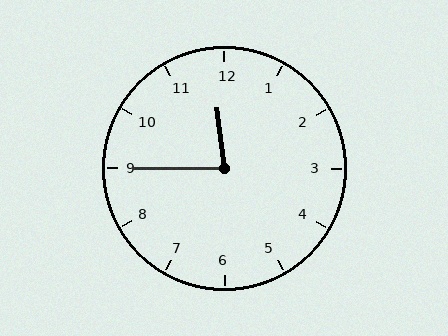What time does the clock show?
11:45.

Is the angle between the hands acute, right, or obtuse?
It is acute.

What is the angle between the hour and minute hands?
Approximately 82 degrees.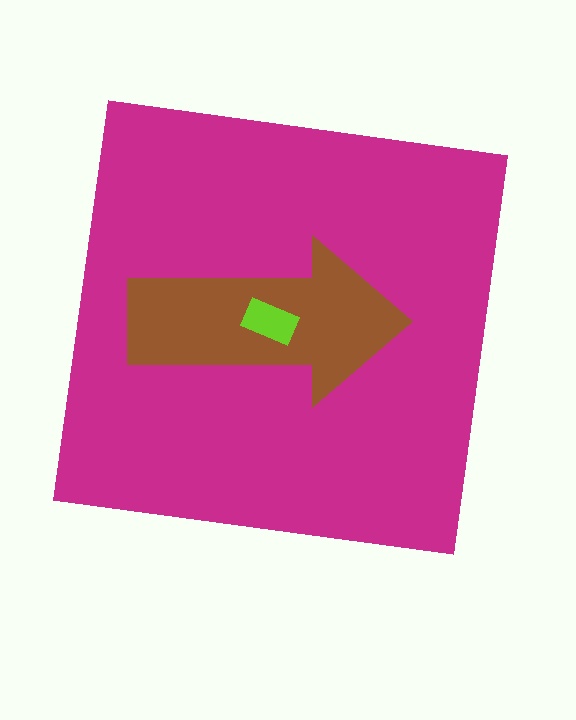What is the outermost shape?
The magenta square.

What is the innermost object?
The lime rectangle.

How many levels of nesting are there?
3.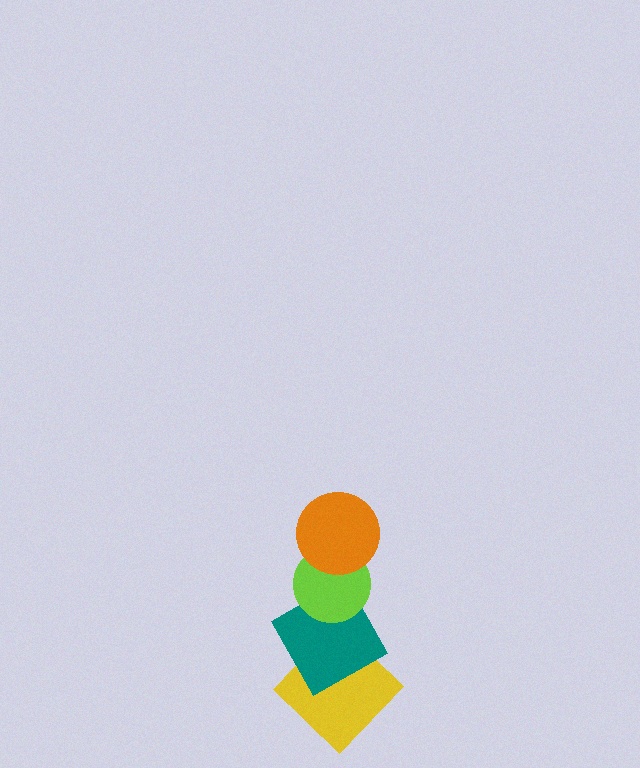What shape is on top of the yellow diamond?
The teal square is on top of the yellow diamond.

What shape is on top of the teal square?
The lime circle is on top of the teal square.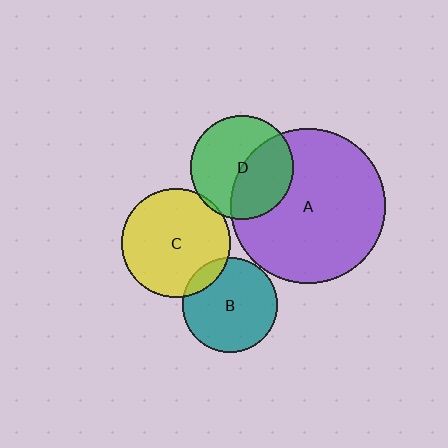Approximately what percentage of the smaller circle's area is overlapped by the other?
Approximately 45%.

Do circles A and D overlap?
Yes.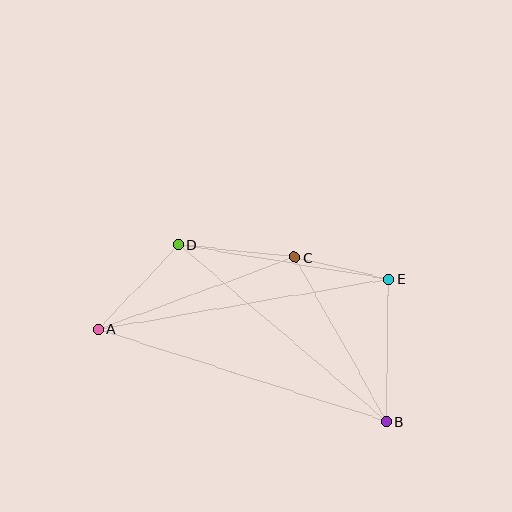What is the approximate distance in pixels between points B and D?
The distance between B and D is approximately 273 pixels.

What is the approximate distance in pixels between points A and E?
The distance between A and E is approximately 295 pixels.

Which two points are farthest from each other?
Points A and B are farthest from each other.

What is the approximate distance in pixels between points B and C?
The distance between B and C is approximately 188 pixels.